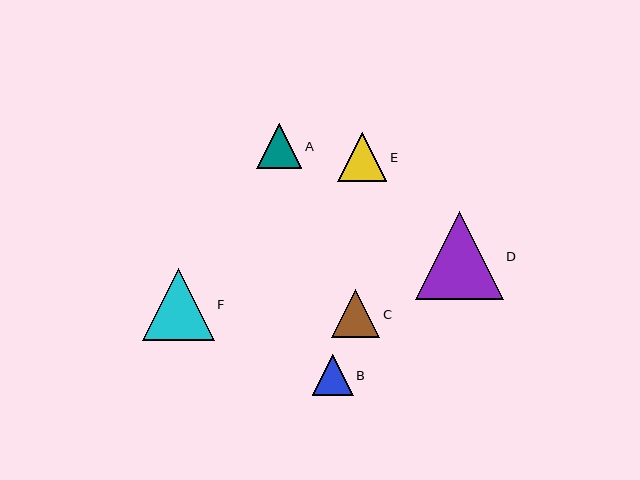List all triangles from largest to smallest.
From largest to smallest: D, F, E, C, A, B.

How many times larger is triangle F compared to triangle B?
Triangle F is approximately 1.8 times the size of triangle B.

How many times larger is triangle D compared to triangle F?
Triangle D is approximately 1.2 times the size of triangle F.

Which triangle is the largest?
Triangle D is the largest with a size of approximately 88 pixels.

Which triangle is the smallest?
Triangle B is the smallest with a size of approximately 41 pixels.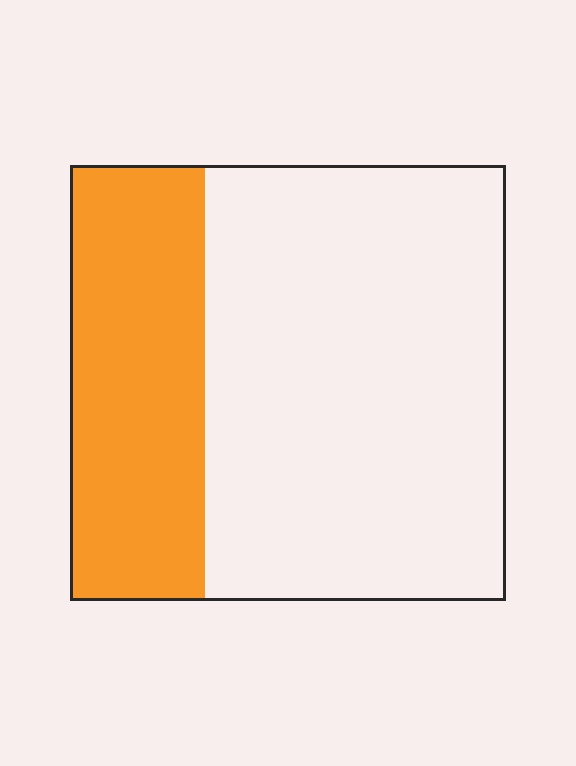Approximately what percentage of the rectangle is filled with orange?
Approximately 30%.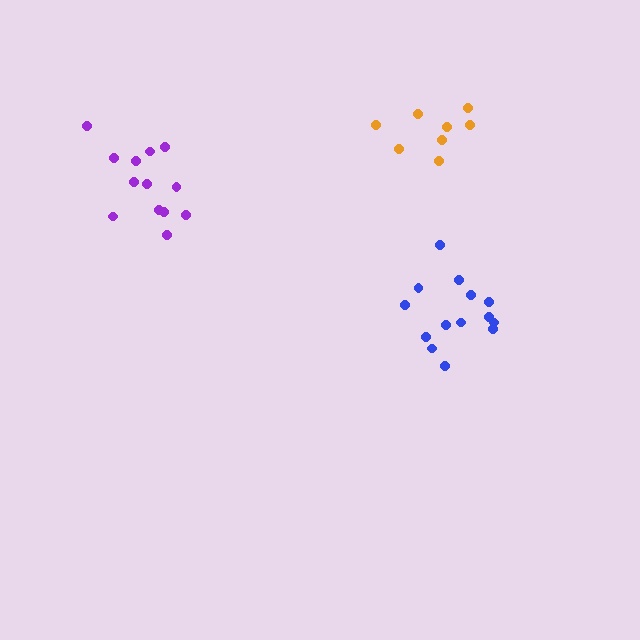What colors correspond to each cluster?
The clusters are colored: blue, purple, orange.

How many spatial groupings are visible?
There are 3 spatial groupings.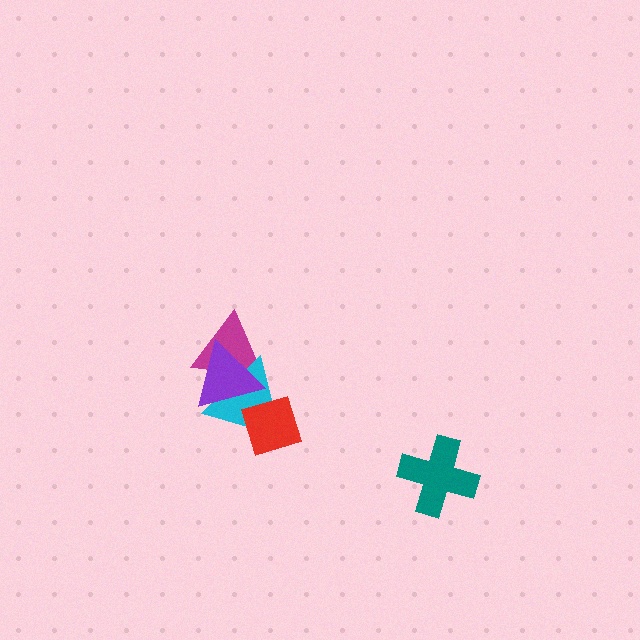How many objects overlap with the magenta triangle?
2 objects overlap with the magenta triangle.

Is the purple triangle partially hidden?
Yes, it is partially covered by another shape.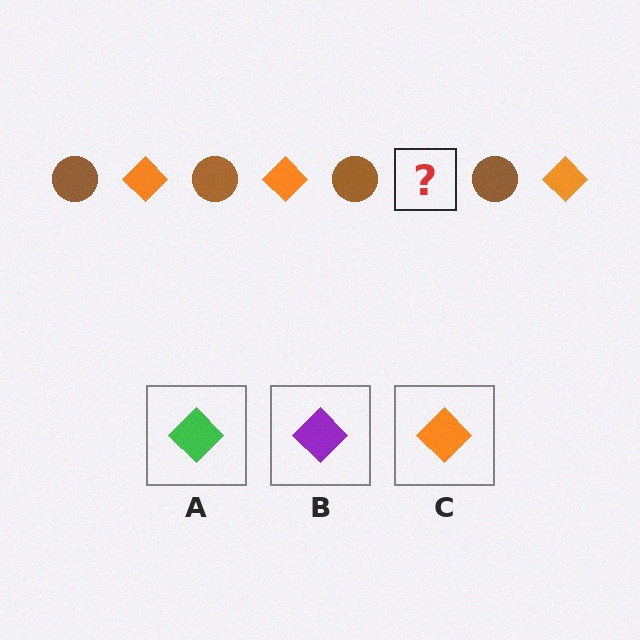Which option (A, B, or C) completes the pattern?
C.